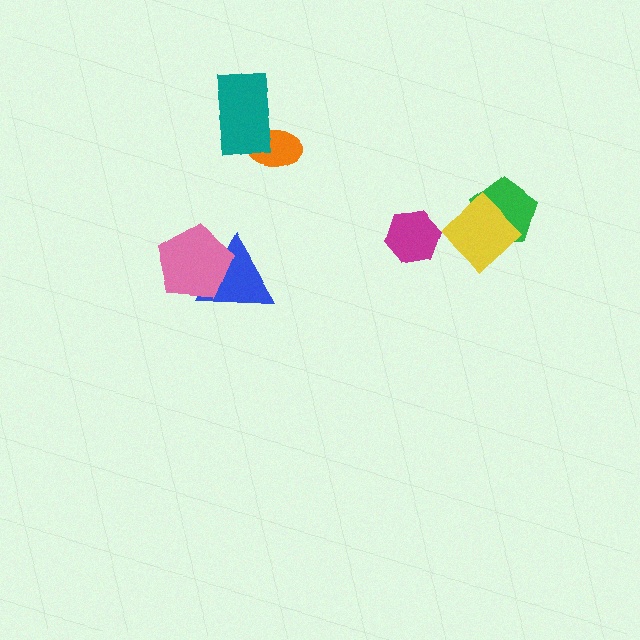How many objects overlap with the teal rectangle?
1 object overlaps with the teal rectangle.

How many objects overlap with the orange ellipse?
1 object overlaps with the orange ellipse.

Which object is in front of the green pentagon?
The yellow diamond is in front of the green pentagon.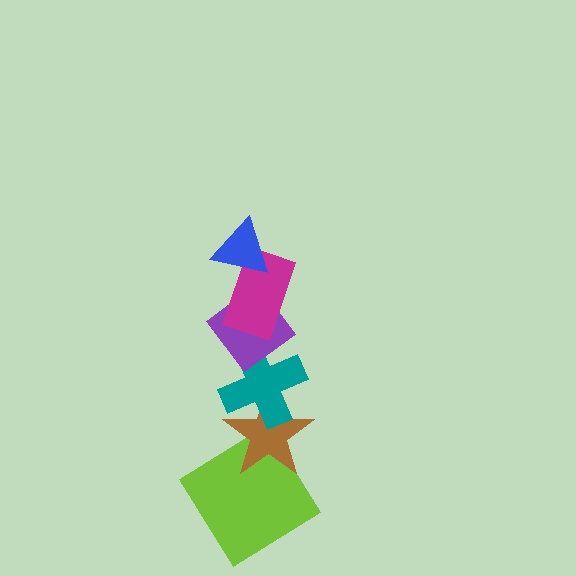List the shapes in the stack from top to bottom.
From top to bottom: the blue triangle, the magenta rectangle, the purple diamond, the teal cross, the brown star, the lime diamond.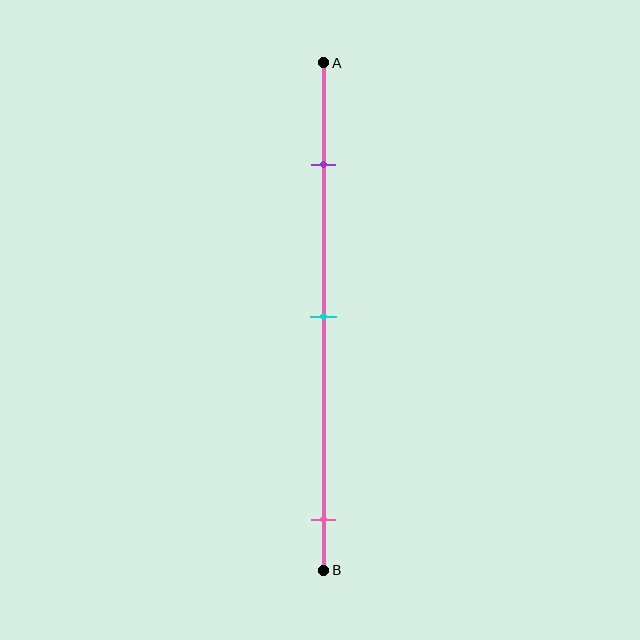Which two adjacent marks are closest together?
The purple and cyan marks are the closest adjacent pair.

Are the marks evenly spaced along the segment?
No, the marks are not evenly spaced.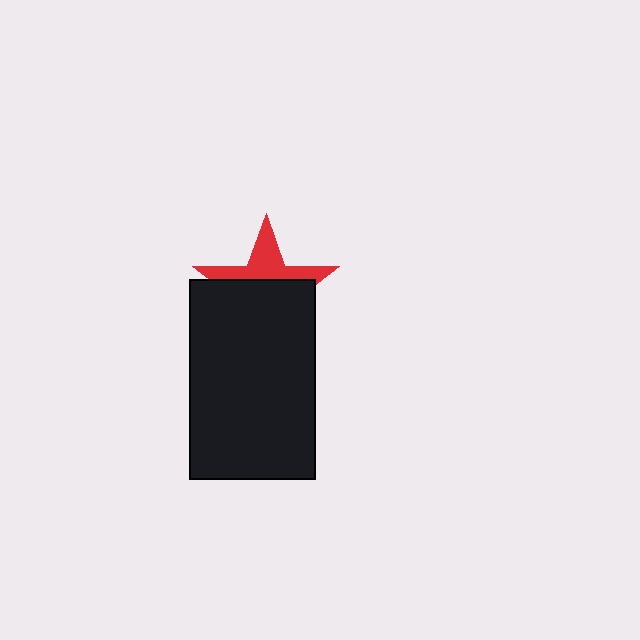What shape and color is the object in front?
The object in front is a black rectangle.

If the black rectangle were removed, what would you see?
You would see the complete red star.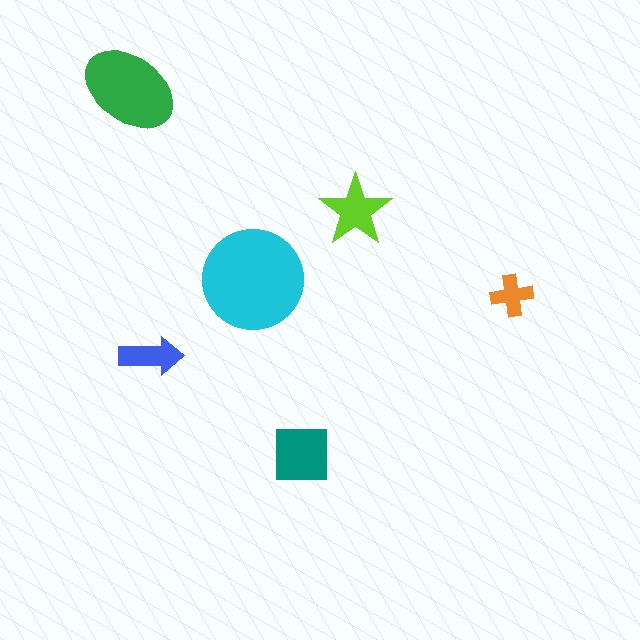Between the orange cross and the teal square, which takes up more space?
The teal square.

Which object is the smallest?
The orange cross.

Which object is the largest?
The cyan circle.